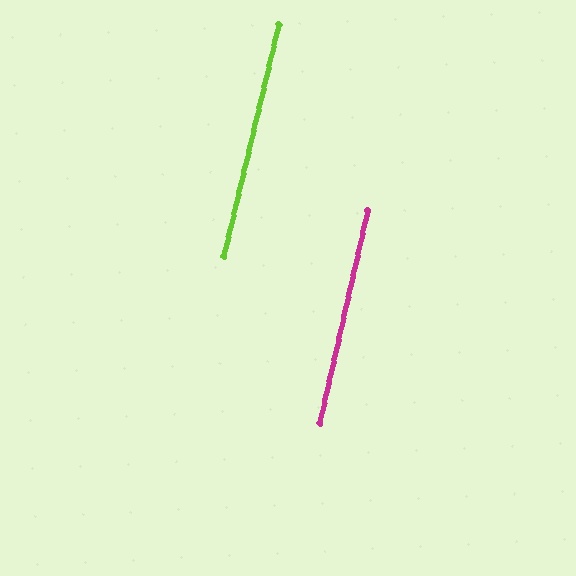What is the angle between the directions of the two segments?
Approximately 1 degree.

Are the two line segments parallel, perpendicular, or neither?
Parallel — their directions differ by only 0.7°.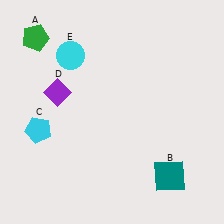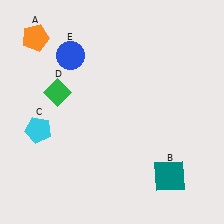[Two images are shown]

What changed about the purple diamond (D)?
In Image 1, D is purple. In Image 2, it changed to green.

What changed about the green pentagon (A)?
In Image 1, A is green. In Image 2, it changed to orange.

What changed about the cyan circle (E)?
In Image 1, E is cyan. In Image 2, it changed to blue.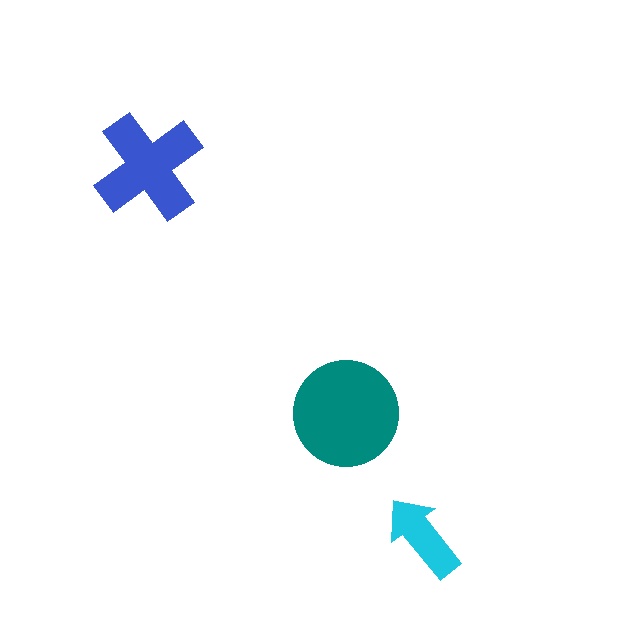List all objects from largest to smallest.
The teal circle, the blue cross, the cyan arrow.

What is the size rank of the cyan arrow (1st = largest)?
3rd.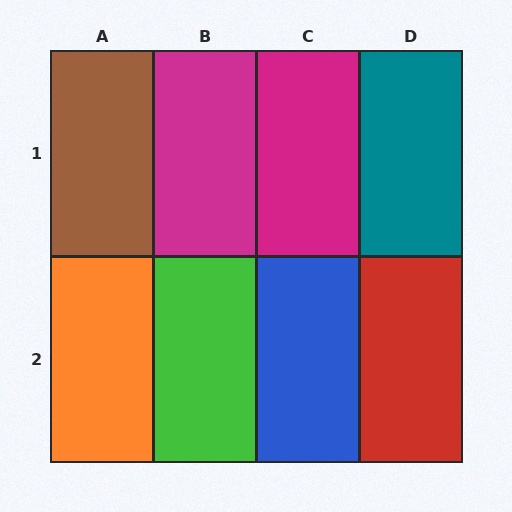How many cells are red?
1 cell is red.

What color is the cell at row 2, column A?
Orange.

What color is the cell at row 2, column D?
Red.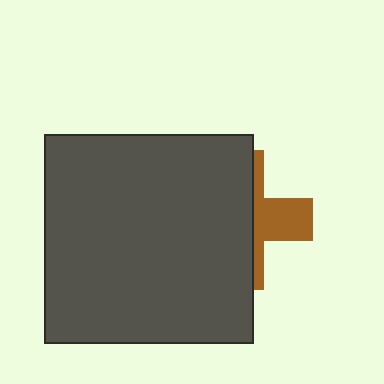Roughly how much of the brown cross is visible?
A small part of it is visible (roughly 35%).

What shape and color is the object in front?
The object in front is a dark gray square.